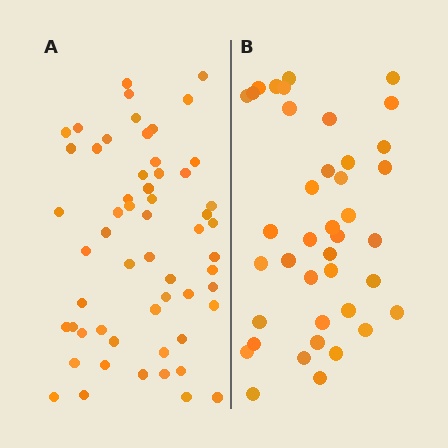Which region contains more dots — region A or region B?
Region A (the left region) has more dots.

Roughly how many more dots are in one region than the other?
Region A has approximately 15 more dots than region B.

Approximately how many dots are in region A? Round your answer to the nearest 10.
About 60 dots. (The exact count is 57, which rounds to 60.)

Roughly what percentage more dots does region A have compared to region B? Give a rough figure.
About 40% more.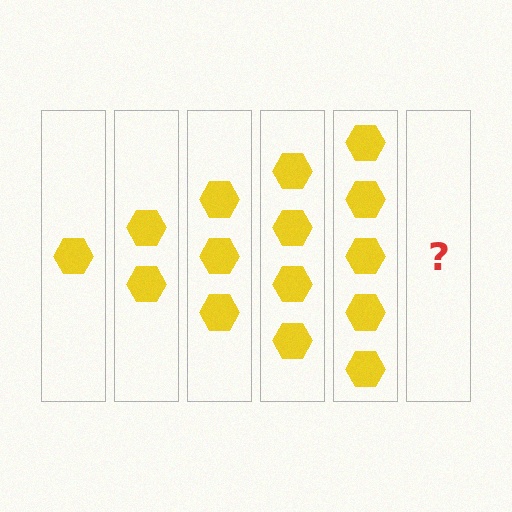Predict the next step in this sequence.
The next step is 6 hexagons.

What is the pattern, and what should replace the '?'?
The pattern is that each step adds one more hexagon. The '?' should be 6 hexagons.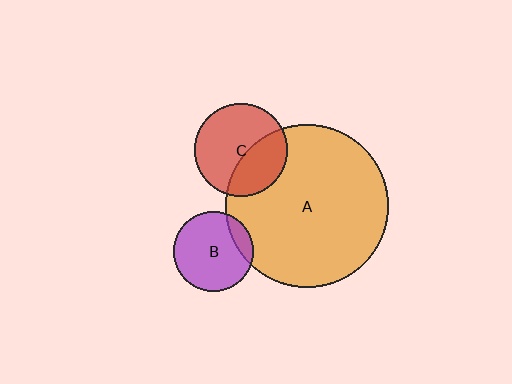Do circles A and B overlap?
Yes.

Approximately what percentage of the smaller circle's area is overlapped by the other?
Approximately 15%.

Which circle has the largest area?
Circle A (orange).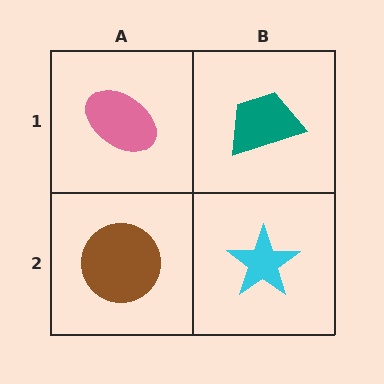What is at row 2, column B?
A cyan star.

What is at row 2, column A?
A brown circle.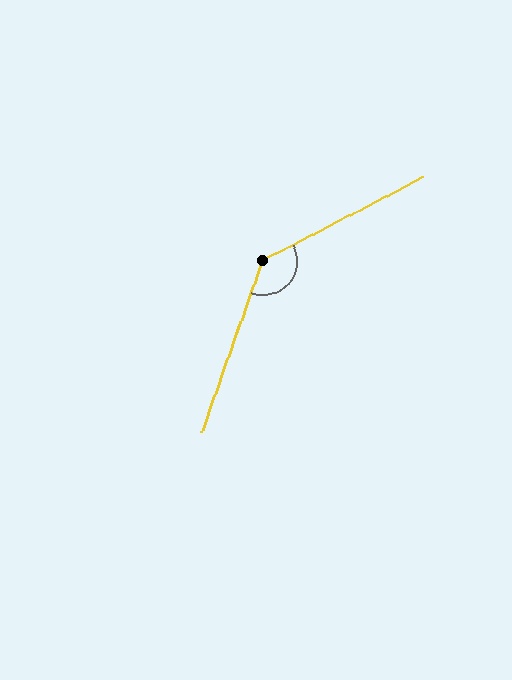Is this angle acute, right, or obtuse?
It is obtuse.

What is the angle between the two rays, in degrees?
Approximately 137 degrees.